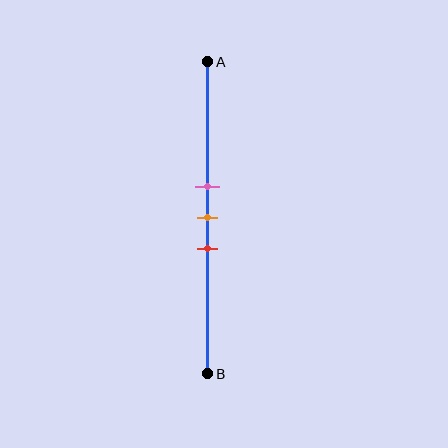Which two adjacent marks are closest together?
The pink and orange marks are the closest adjacent pair.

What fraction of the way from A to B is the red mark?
The red mark is approximately 60% (0.6) of the way from A to B.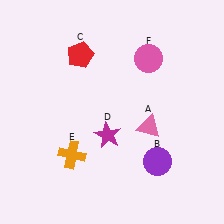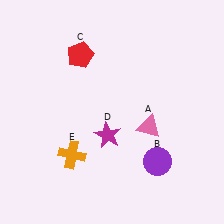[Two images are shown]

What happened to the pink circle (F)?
The pink circle (F) was removed in Image 2. It was in the top-right area of Image 1.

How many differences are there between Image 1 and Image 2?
There is 1 difference between the two images.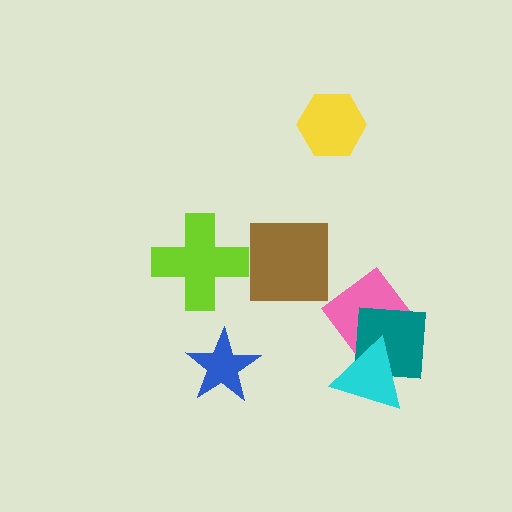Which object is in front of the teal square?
The cyan triangle is in front of the teal square.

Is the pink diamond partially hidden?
Yes, it is partially covered by another shape.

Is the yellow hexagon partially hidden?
No, no other shape covers it.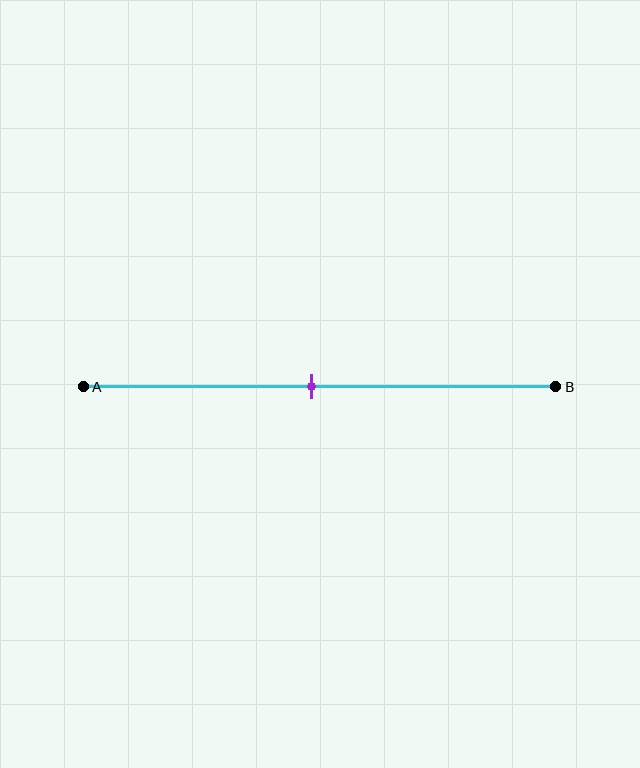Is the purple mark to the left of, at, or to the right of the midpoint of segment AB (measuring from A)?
The purple mark is approximately at the midpoint of segment AB.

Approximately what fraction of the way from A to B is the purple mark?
The purple mark is approximately 50% of the way from A to B.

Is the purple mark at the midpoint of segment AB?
Yes, the mark is approximately at the midpoint.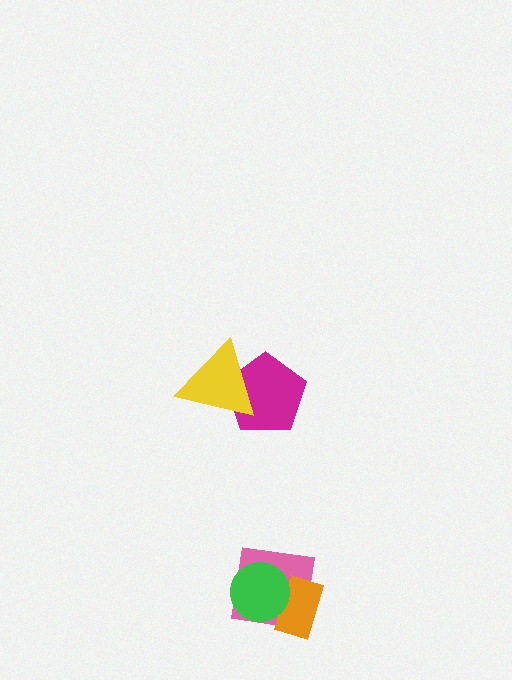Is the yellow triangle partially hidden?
No, no other shape covers it.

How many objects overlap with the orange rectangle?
2 objects overlap with the orange rectangle.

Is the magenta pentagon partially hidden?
Yes, it is partially covered by another shape.